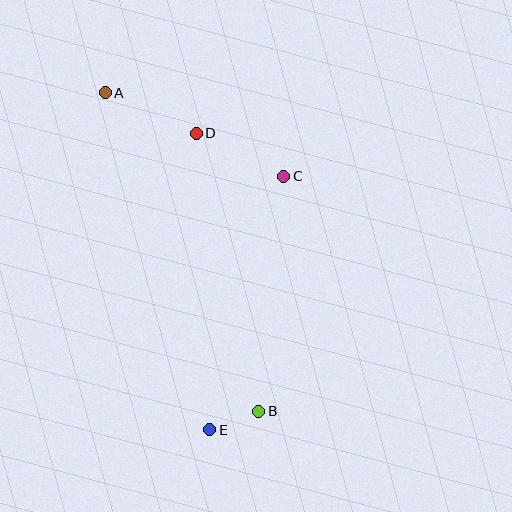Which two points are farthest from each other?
Points A and B are farthest from each other.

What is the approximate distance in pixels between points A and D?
The distance between A and D is approximately 100 pixels.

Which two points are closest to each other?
Points B and E are closest to each other.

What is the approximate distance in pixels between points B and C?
The distance between B and C is approximately 237 pixels.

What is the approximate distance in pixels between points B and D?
The distance between B and D is approximately 285 pixels.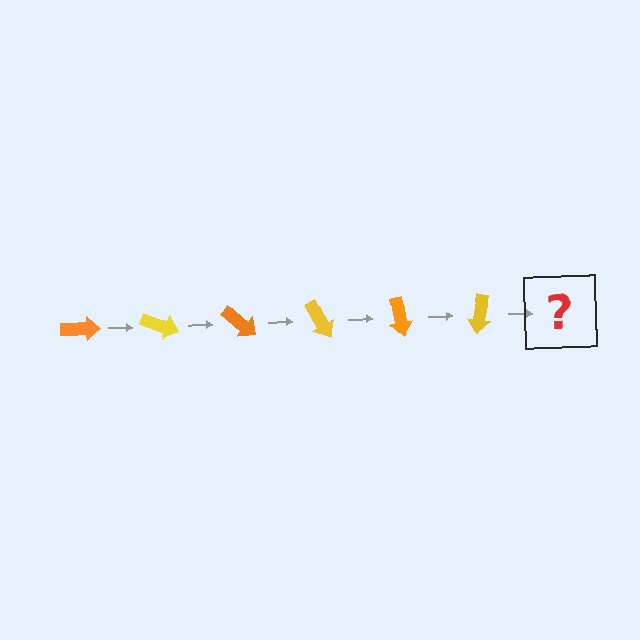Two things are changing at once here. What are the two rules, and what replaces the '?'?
The two rules are that it rotates 20 degrees each step and the color cycles through orange and yellow. The '?' should be an orange arrow, rotated 120 degrees from the start.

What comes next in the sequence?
The next element should be an orange arrow, rotated 120 degrees from the start.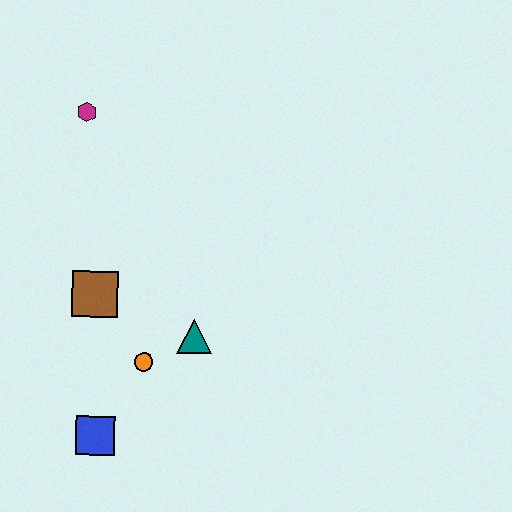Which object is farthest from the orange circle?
The magenta hexagon is farthest from the orange circle.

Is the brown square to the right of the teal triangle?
No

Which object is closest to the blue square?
The orange circle is closest to the blue square.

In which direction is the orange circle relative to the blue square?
The orange circle is above the blue square.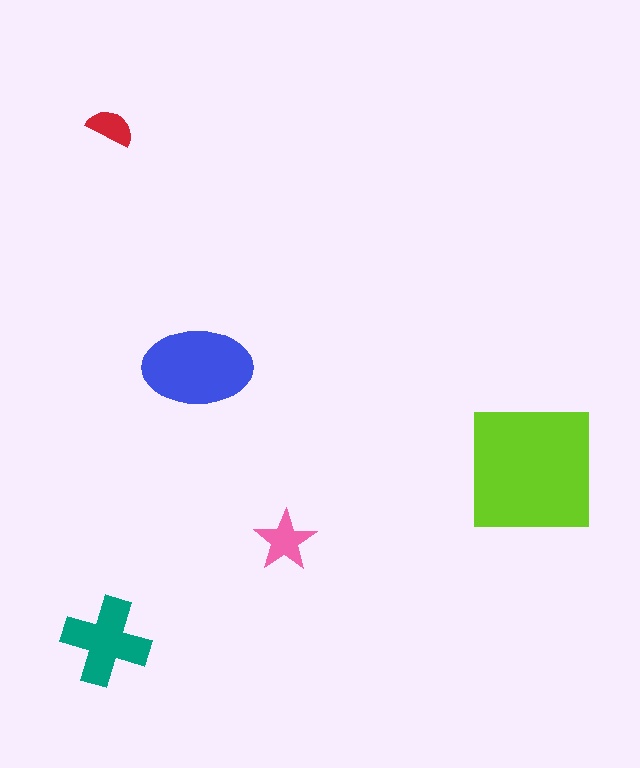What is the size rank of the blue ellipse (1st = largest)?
2nd.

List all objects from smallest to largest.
The red semicircle, the pink star, the teal cross, the blue ellipse, the lime square.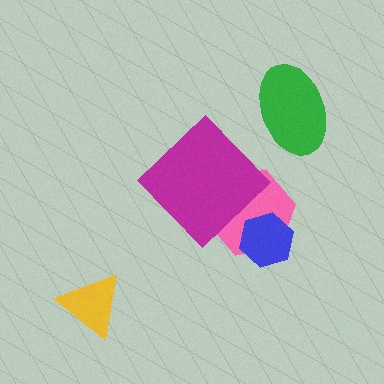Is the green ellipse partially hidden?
No, no other shape covers it.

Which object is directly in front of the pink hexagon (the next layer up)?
The magenta diamond is directly in front of the pink hexagon.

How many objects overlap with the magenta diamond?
1 object overlaps with the magenta diamond.